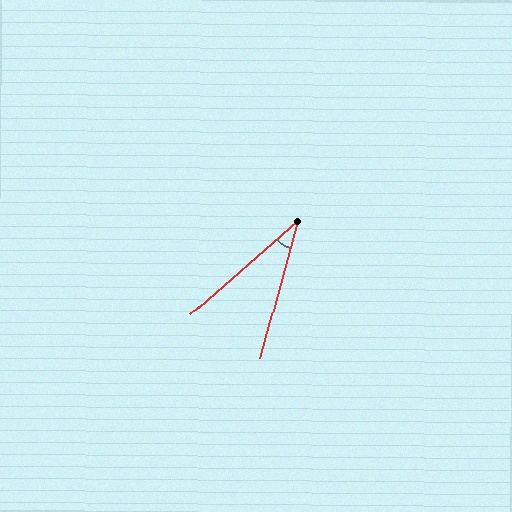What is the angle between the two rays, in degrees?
Approximately 34 degrees.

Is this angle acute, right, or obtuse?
It is acute.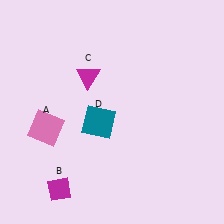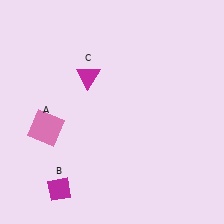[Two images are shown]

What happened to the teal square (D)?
The teal square (D) was removed in Image 2. It was in the bottom-left area of Image 1.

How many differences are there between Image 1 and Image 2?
There is 1 difference between the two images.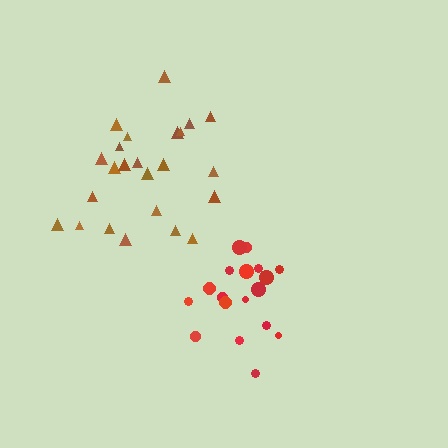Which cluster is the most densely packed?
Red.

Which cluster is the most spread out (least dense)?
Brown.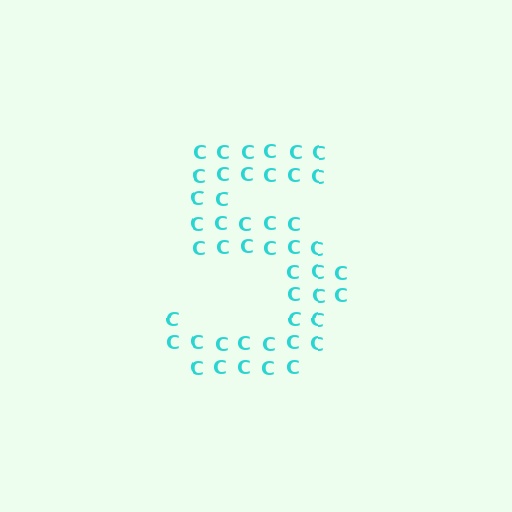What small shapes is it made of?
It is made of small letter C's.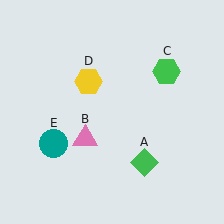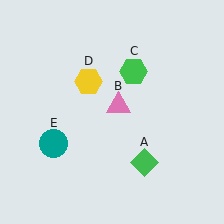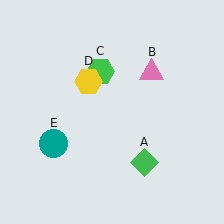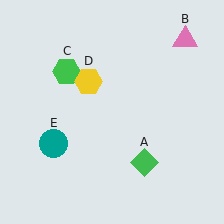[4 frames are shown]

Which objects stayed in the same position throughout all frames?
Green diamond (object A) and yellow hexagon (object D) and teal circle (object E) remained stationary.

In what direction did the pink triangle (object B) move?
The pink triangle (object B) moved up and to the right.